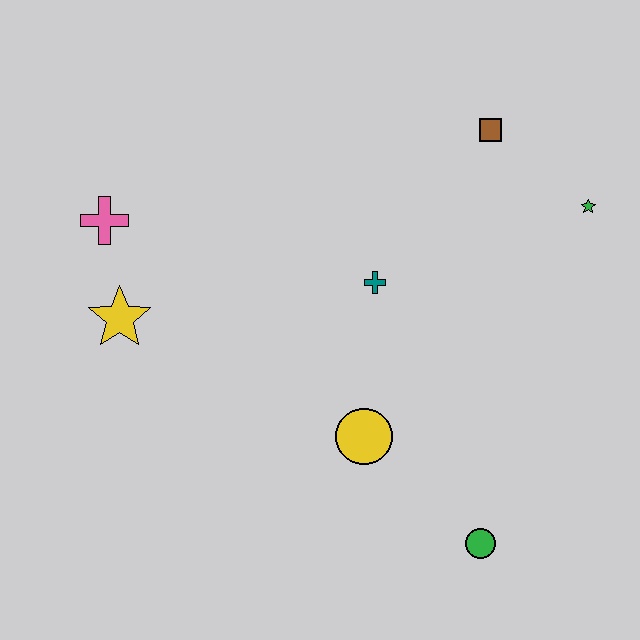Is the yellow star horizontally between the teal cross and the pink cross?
Yes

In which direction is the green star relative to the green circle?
The green star is above the green circle.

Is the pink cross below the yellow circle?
No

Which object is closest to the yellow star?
The pink cross is closest to the yellow star.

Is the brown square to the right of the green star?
No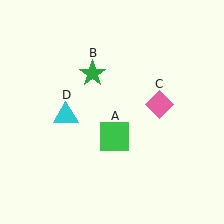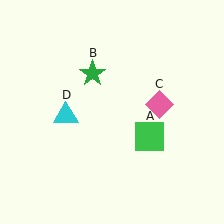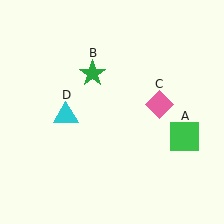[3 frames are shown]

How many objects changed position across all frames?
1 object changed position: green square (object A).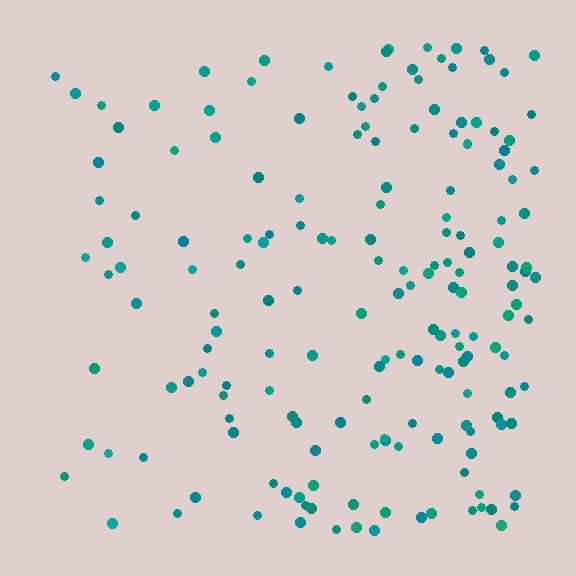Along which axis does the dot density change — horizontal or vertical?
Horizontal.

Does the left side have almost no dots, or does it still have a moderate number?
Still a moderate number, just noticeably fewer than the right.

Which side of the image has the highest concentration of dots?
The right.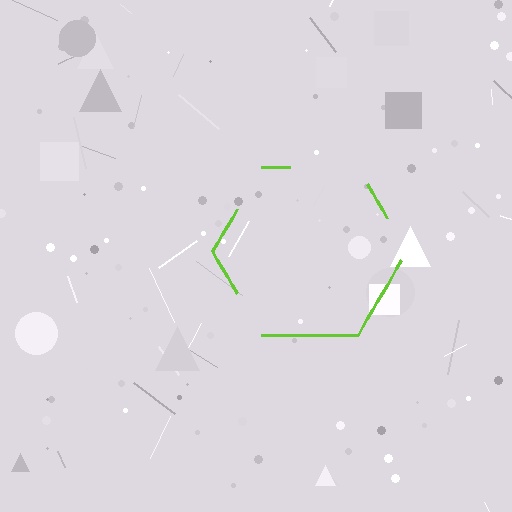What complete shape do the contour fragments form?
The contour fragments form a hexagon.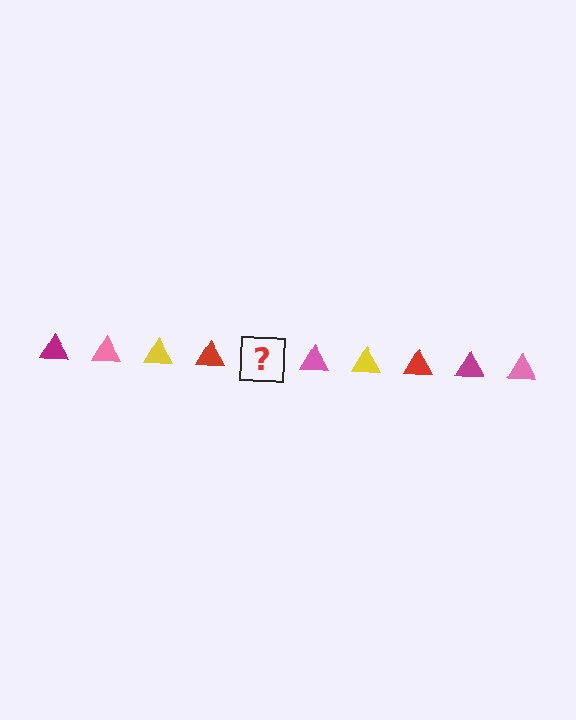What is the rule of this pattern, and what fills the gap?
The rule is that the pattern cycles through magenta, pink, yellow, red triangles. The gap should be filled with a magenta triangle.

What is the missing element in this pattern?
The missing element is a magenta triangle.